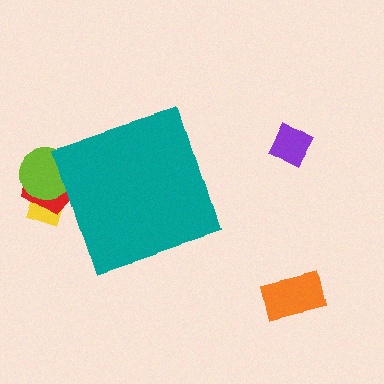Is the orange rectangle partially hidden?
No, the orange rectangle is fully visible.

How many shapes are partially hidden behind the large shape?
3 shapes are partially hidden.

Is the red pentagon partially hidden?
Yes, the red pentagon is partially hidden behind the teal diamond.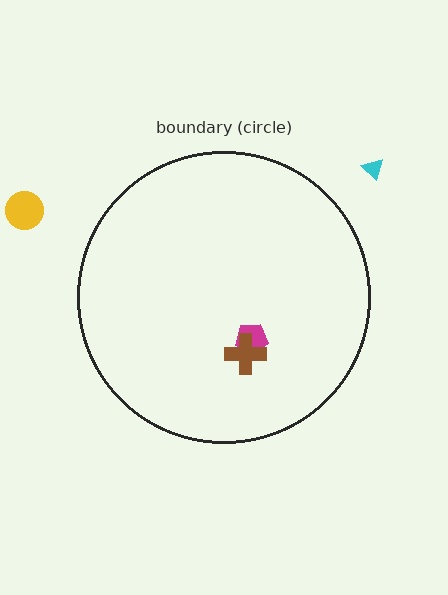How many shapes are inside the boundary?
2 inside, 2 outside.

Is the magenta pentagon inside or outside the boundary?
Inside.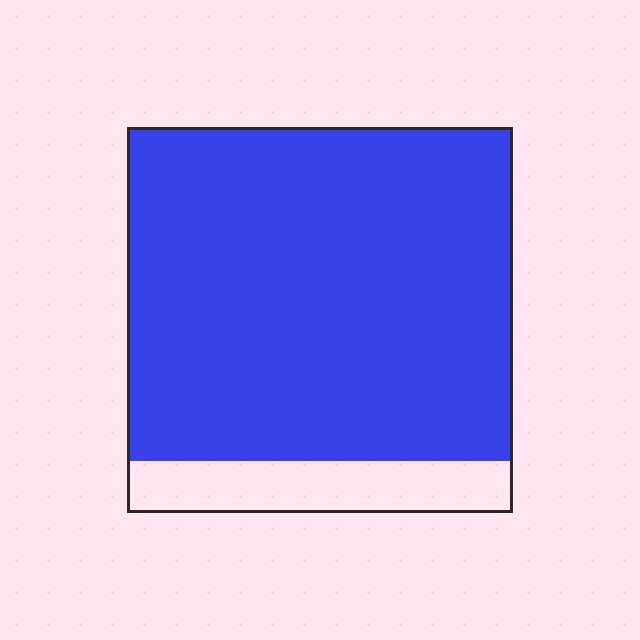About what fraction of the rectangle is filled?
About seven eighths (7/8).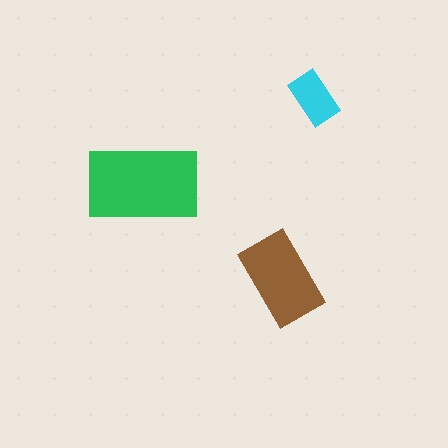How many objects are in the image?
There are 3 objects in the image.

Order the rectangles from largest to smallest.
the green one, the brown one, the cyan one.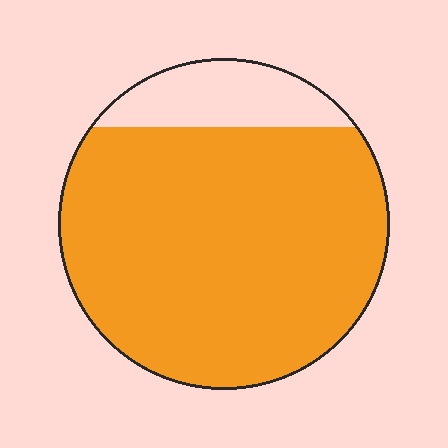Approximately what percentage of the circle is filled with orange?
Approximately 85%.